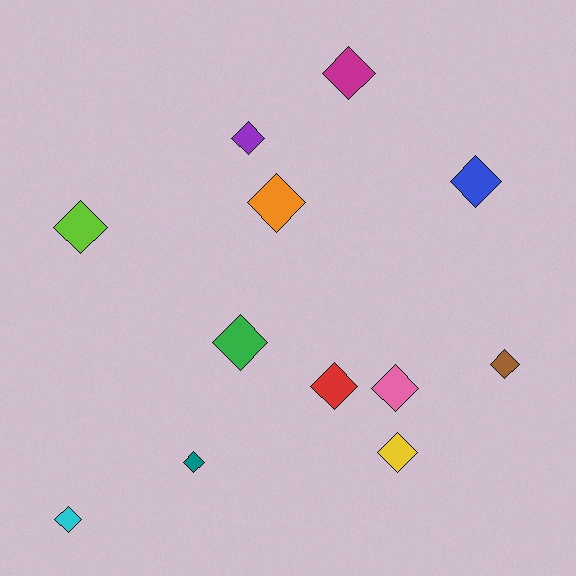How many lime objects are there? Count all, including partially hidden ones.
There is 1 lime object.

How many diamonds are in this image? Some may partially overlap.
There are 12 diamonds.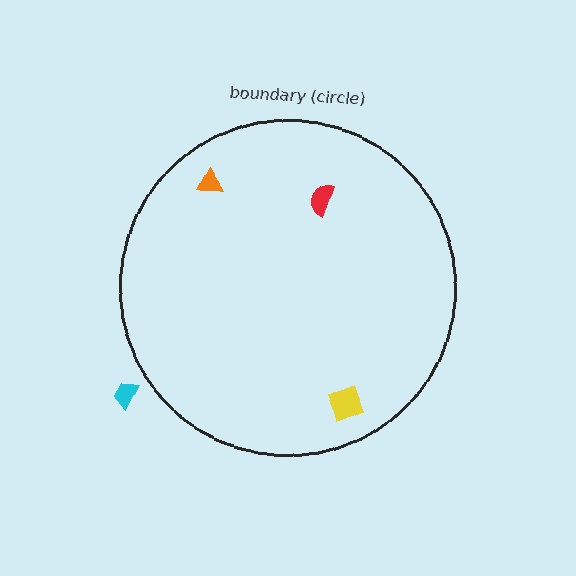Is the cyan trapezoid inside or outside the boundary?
Outside.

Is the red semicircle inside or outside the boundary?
Inside.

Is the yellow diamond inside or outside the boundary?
Inside.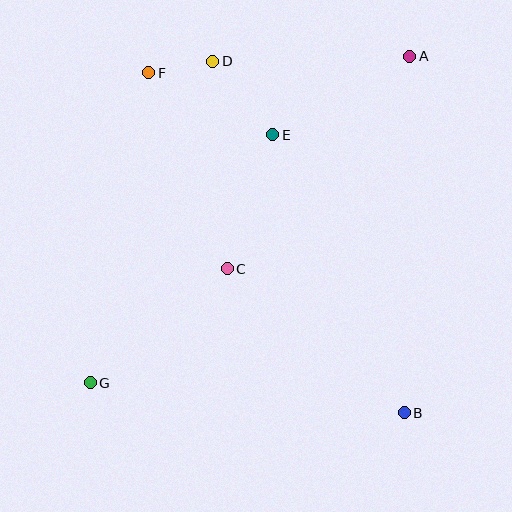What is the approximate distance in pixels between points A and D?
The distance between A and D is approximately 197 pixels.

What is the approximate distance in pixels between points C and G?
The distance between C and G is approximately 178 pixels.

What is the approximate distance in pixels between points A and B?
The distance between A and B is approximately 356 pixels.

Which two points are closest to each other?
Points D and F are closest to each other.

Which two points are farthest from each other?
Points A and G are farthest from each other.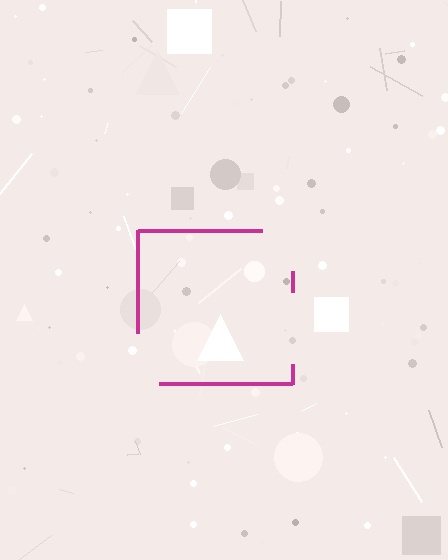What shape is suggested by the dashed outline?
The dashed outline suggests a square.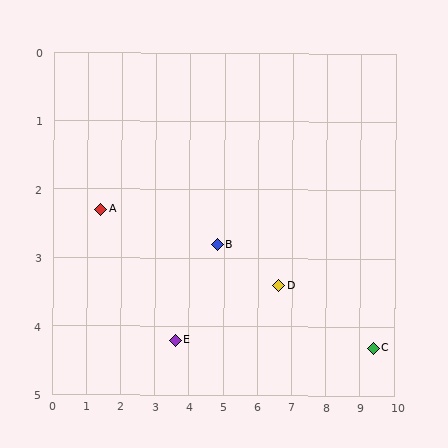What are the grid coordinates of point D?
Point D is at approximately (6.6, 3.4).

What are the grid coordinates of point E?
Point E is at approximately (3.6, 4.2).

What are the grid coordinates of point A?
Point A is at approximately (1.4, 2.3).